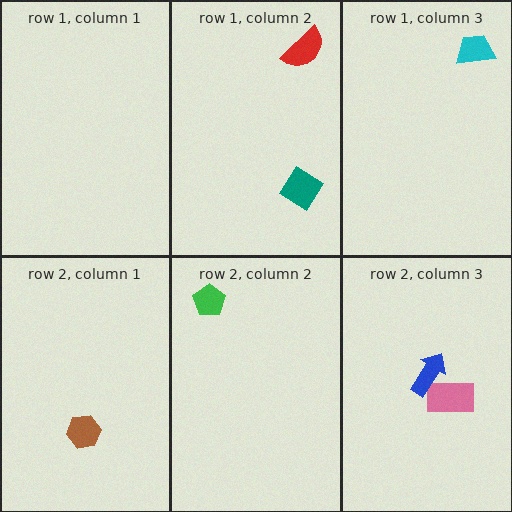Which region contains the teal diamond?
The row 1, column 2 region.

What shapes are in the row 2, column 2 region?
The green pentagon.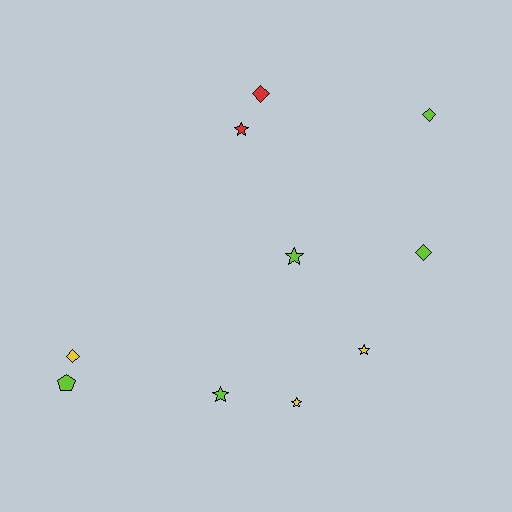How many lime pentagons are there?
There is 1 lime pentagon.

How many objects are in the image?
There are 10 objects.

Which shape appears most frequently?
Star, with 5 objects.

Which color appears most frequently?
Lime, with 5 objects.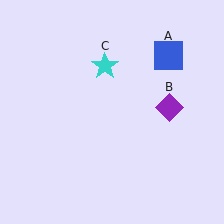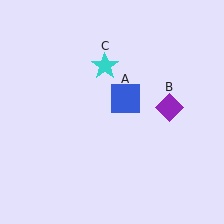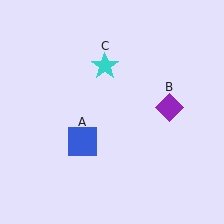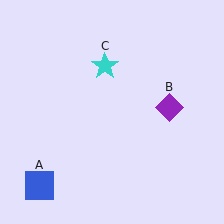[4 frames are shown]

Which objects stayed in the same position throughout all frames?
Purple diamond (object B) and cyan star (object C) remained stationary.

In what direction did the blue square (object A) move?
The blue square (object A) moved down and to the left.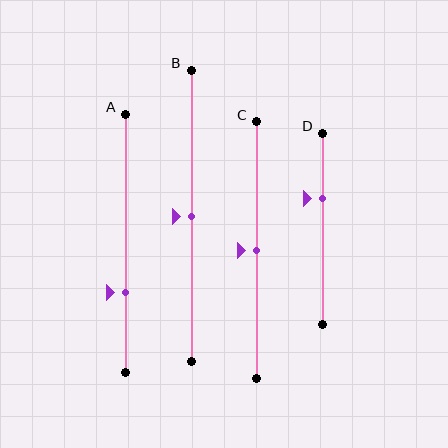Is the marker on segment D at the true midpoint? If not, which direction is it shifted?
No, the marker on segment D is shifted upward by about 16% of the segment length.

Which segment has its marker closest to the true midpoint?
Segment B has its marker closest to the true midpoint.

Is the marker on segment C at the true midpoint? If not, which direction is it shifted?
Yes, the marker on segment C is at the true midpoint.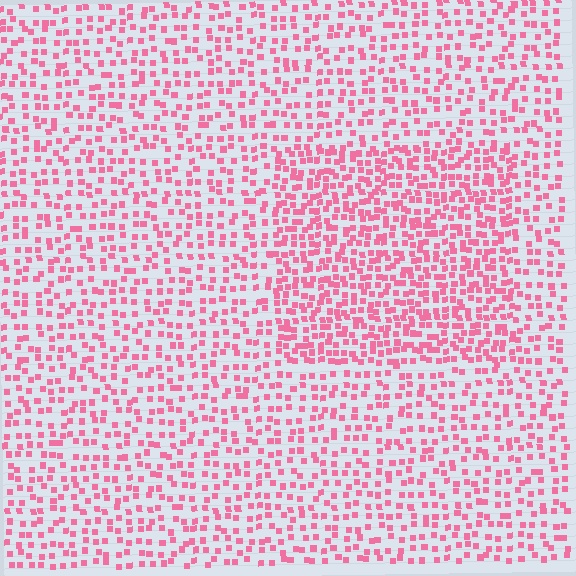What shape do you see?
I see a rectangle.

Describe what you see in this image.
The image contains small pink elements arranged at two different densities. A rectangle-shaped region is visible where the elements are more densely packed than the surrounding area.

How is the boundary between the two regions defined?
The boundary is defined by a change in element density (approximately 1.7x ratio). All elements are the same color, size, and shape.